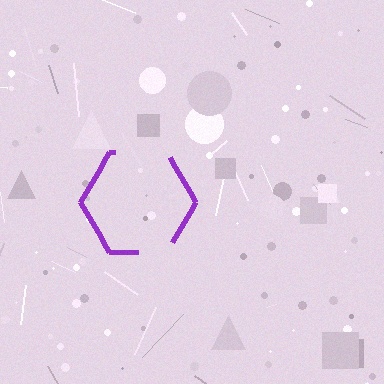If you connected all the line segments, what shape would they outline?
They would outline a hexagon.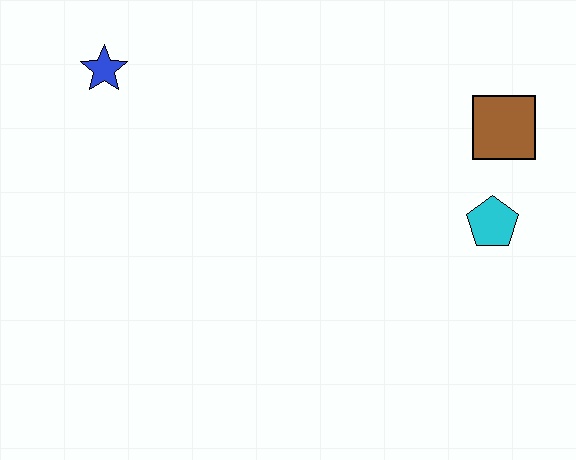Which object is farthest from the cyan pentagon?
The blue star is farthest from the cyan pentagon.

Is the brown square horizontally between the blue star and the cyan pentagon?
No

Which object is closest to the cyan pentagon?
The brown square is closest to the cyan pentagon.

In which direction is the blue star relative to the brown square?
The blue star is to the left of the brown square.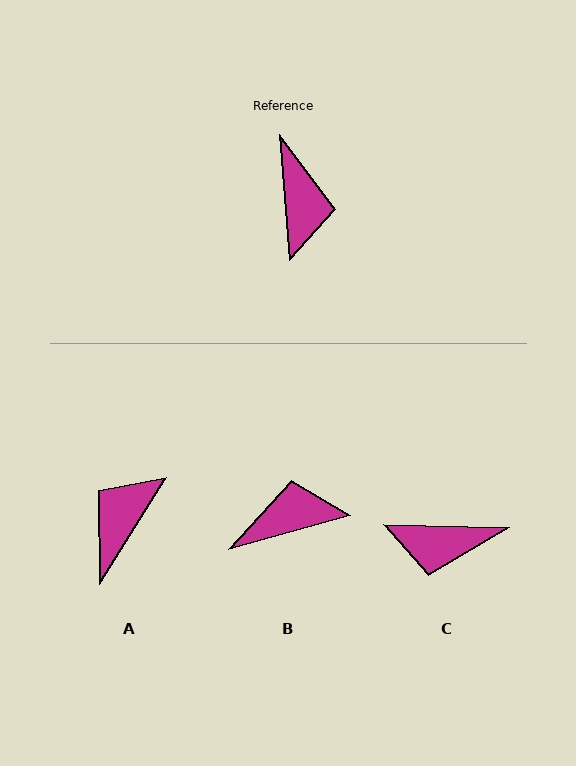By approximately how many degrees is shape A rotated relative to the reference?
Approximately 143 degrees counter-clockwise.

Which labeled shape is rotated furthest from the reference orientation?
A, about 143 degrees away.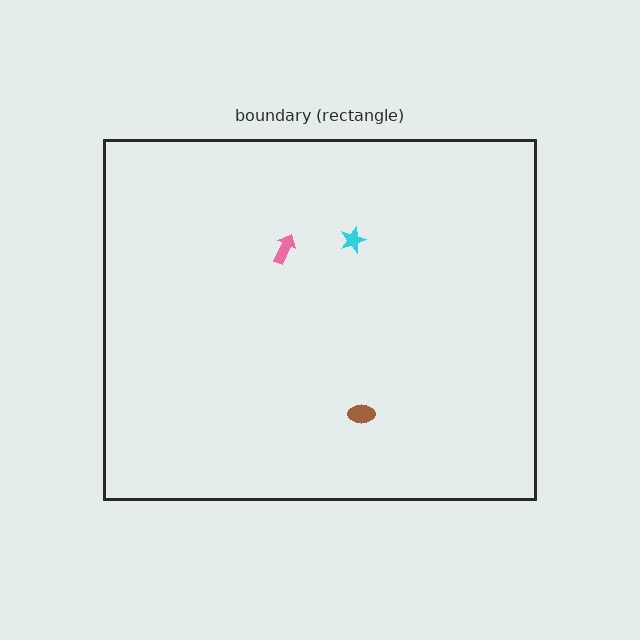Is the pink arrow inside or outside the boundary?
Inside.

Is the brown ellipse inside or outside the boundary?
Inside.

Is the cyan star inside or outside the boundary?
Inside.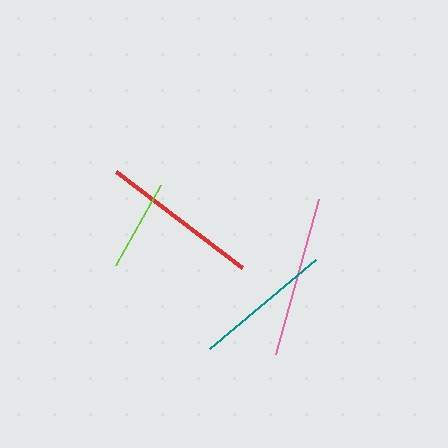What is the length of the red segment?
The red segment is approximately 158 pixels long.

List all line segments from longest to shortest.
From longest to shortest: pink, red, teal, lime.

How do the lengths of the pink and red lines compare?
The pink and red lines are approximately the same length.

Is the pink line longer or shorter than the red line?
The pink line is longer than the red line.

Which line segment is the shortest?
The lime line is the shortest at approximately 91 pixels.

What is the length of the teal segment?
The teal segment is approximately 139 pixels long.